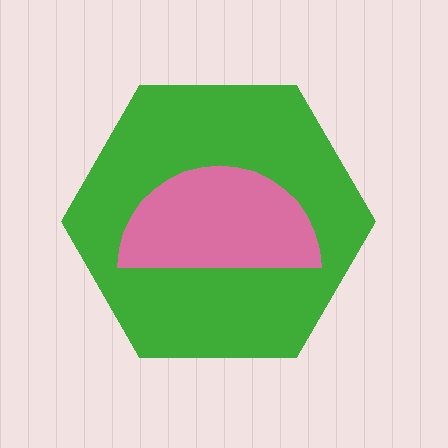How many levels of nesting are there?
2.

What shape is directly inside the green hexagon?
The pink semicircle.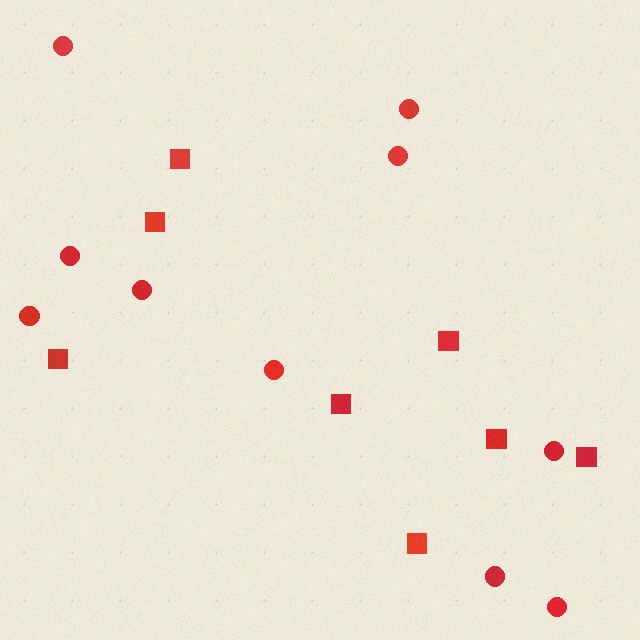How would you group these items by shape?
There are 2 groups: one group of squares (8) and one group of circles (10).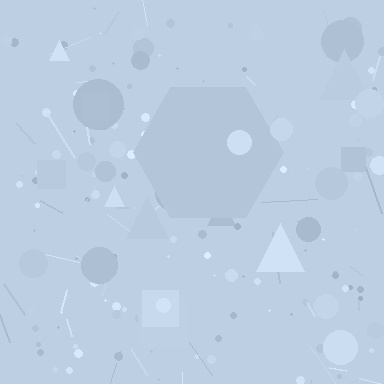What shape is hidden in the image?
A hexagon is hidden in the image.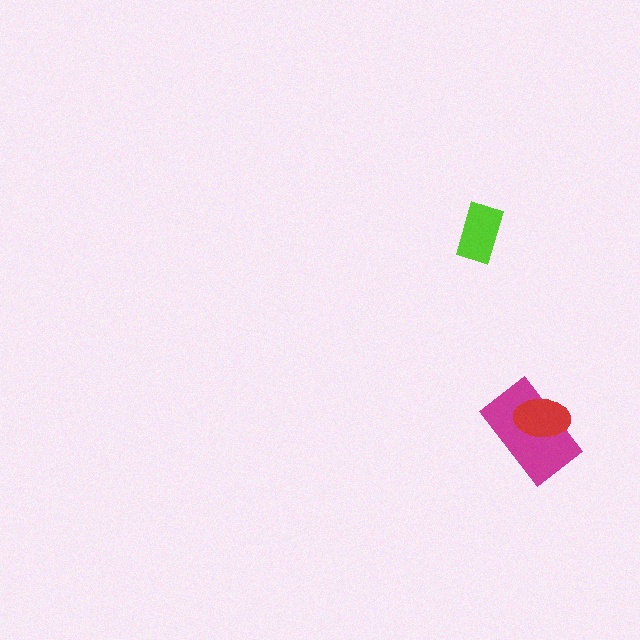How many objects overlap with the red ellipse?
1 object overlaps with the red ellipse.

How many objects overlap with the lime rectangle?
0 objects overlap with the lime rectangle.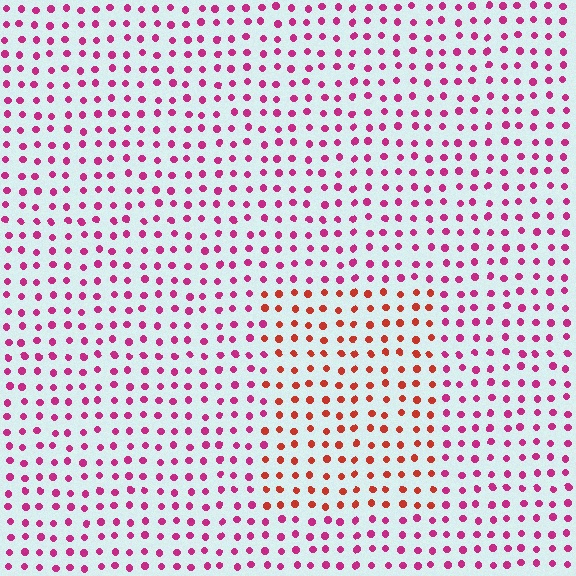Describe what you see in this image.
The image is filled with small magenta elements in a uniform arrangement. A rectangle-shaped region is visible where the elements are tinted to a slightly different hue, forming a subtle color boundary.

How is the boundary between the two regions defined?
The boundary is defined purely by a slight shift in hue (about 40 degrees). Spacing, size, and orientation are identical on both sides.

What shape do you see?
I see a rectangle.